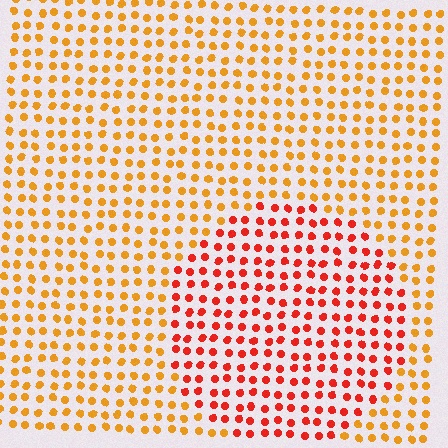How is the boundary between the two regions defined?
The boundary is defined purely by a slight shift in hue (about 35 degrees). Spacing, size, and orientation are identical on both sides.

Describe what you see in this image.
The image is filled with small orange elements in a uniform arrangement. A circle-shaped region is visible where the elements are tinted to a slightly different hue, forming a subtle color boundary.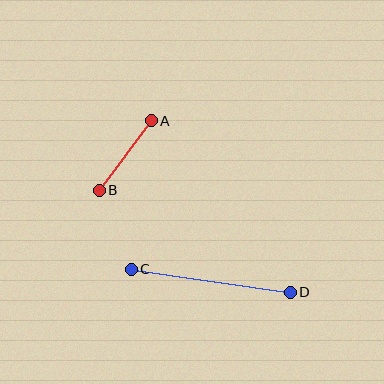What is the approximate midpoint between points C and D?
The midpoint is at approximately (211, 281) pixels.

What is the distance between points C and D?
The distance is approximately 160 pixels.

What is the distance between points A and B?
The distance is approximately 87 pixels.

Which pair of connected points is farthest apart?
Points C and D are farthest apart.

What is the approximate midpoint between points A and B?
The midpoint is at approximately (125, 156) pixels.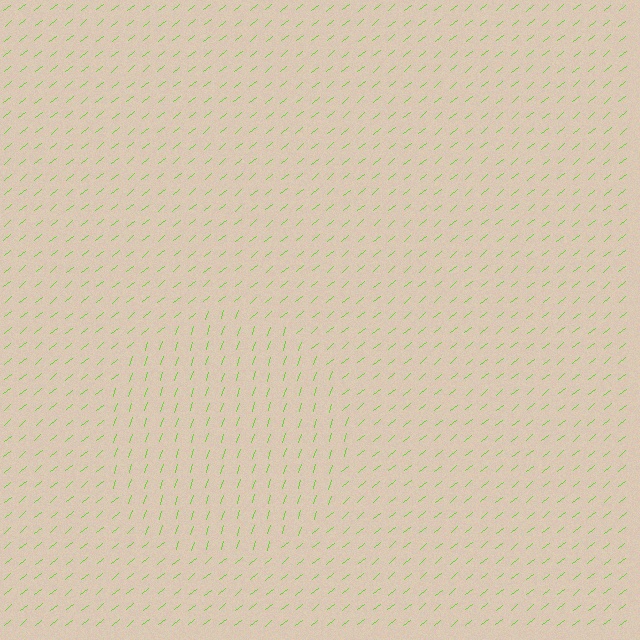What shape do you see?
I see a circle.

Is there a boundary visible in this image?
Yes, there is a texture boundary formed by a change in line orientation.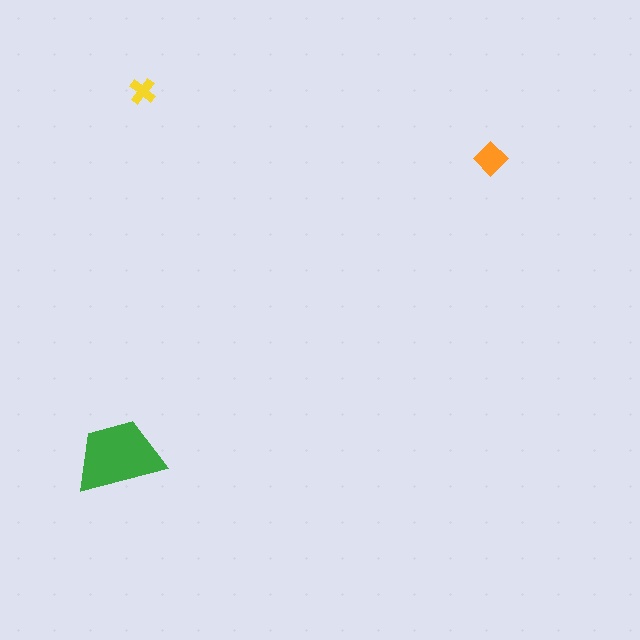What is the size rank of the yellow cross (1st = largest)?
3rd.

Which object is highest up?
The yellow cross is topmost.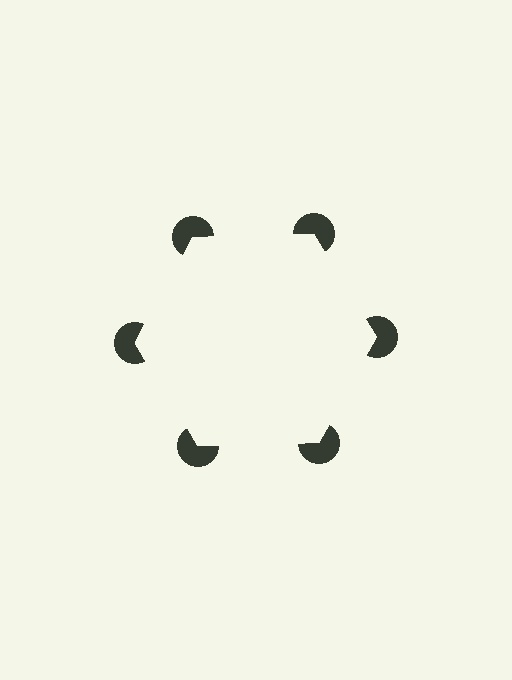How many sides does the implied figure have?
6 sides.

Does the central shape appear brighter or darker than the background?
It typically appears slightly brighter than the background, even though no actual brightness change is drawn.